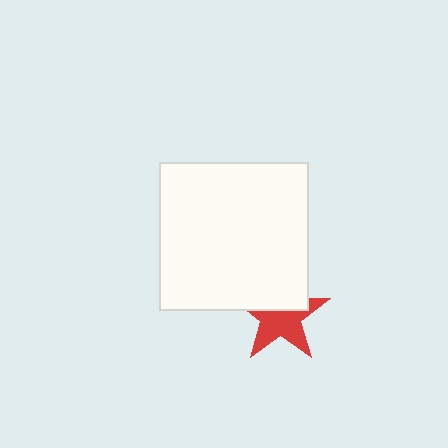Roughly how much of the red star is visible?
About half of it is visible (roughly 57%).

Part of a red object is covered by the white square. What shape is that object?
It is a star.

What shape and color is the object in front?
The object in front is a white square.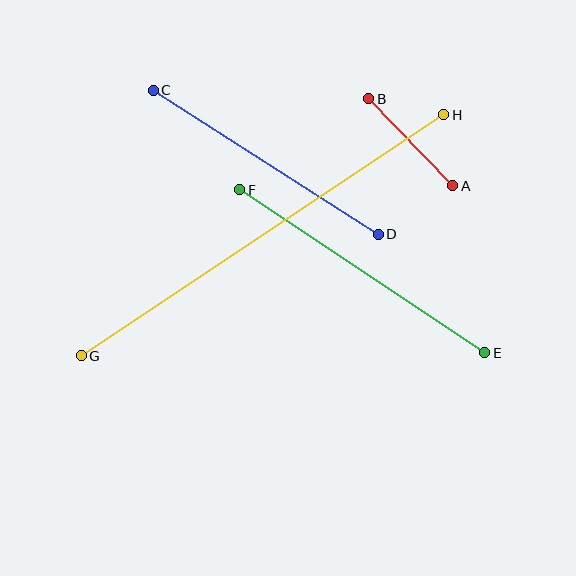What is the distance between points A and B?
The distance is approximately 121 pixels.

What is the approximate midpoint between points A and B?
The midpoint is at approximately (411, 142) pixels.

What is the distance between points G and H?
The distance is approximately 435 pixels.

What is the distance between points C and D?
The distance is approximately 267 pixels.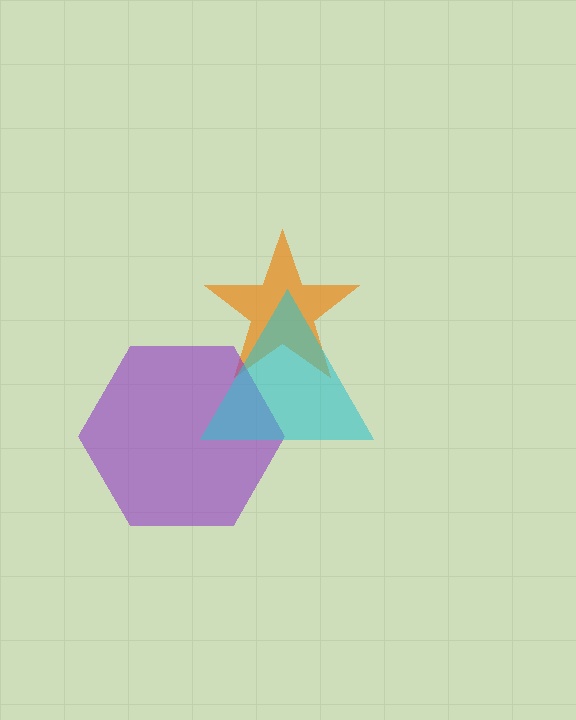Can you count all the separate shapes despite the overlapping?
Yes, there are 3 separate shapes.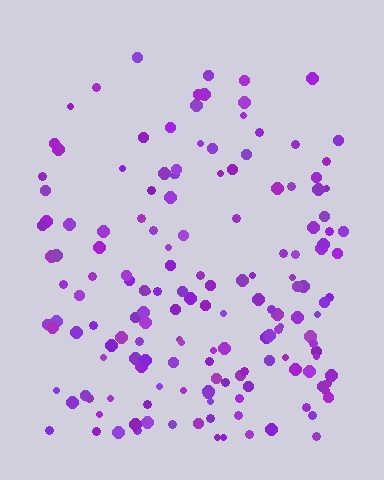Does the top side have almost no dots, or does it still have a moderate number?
Still a moderate number, just noticeably fewer than the bottom.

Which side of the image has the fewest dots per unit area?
The top.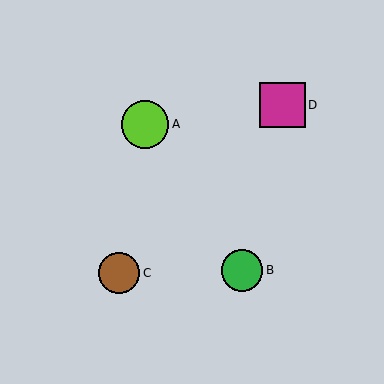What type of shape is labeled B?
Shape B is a green circle.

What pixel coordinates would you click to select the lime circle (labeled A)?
Click at (145, 124) to select the lime circle A.